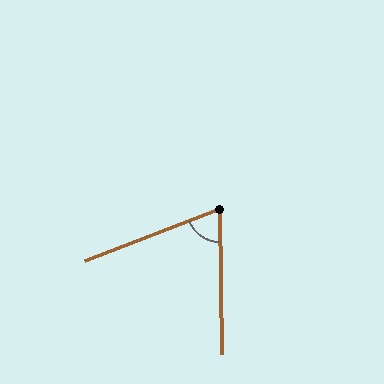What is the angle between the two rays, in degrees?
Approximately 70 degrees.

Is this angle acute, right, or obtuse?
It is acute.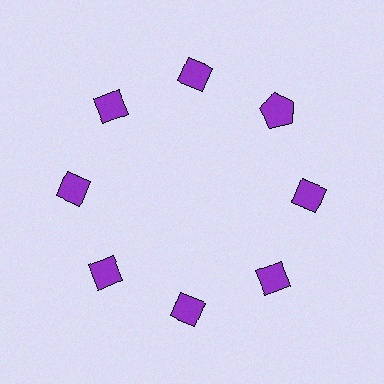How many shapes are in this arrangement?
There are 8 shapes arranged in a ring pattern.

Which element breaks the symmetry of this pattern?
The purple pentagon at roughly the 2 o'clock position breaks the symmetry. All other shapes are purple diamonds.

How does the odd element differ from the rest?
It has a different shape: pentagon instead of diamond.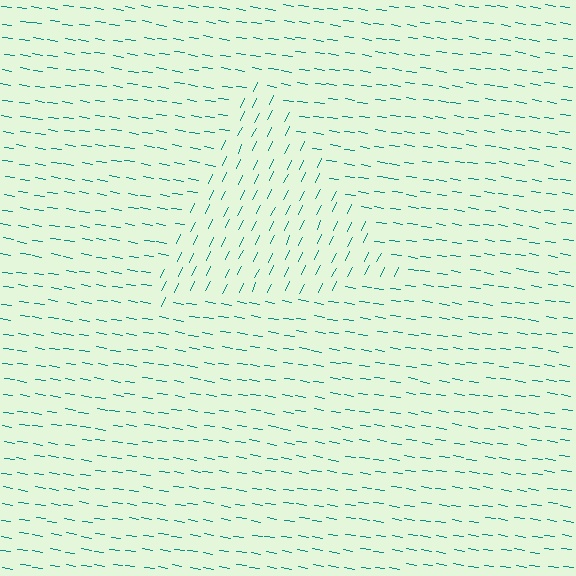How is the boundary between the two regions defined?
The boundary is defined purely by a change in line orientation (approximately 73 degrees difference). All lines are the same color and thickness.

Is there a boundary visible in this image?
Yes, there is a texture boundary formed by a change in line orientation.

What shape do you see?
I see a triangle.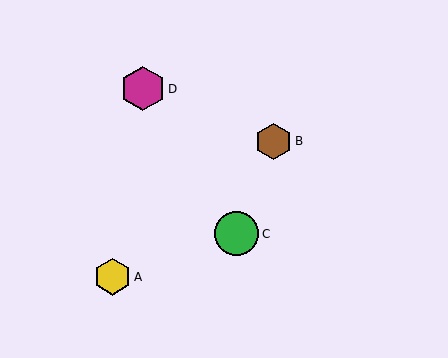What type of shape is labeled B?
Shape B is a brown hexagon.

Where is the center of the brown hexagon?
The center of the brown hexagon is at (273, 141).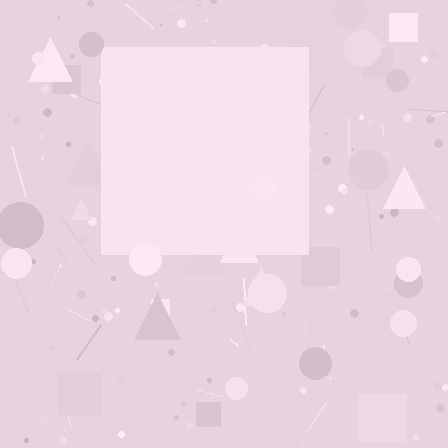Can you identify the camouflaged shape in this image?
The camouflaged shape is a square.